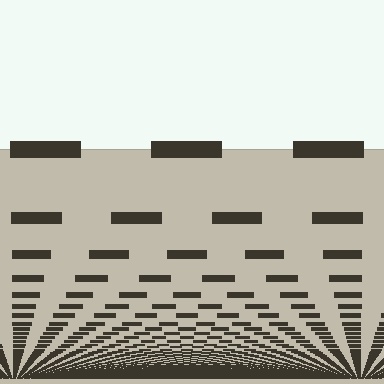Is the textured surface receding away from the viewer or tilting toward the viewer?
The surface appears to tilt toward the viewer. Texture elements get larger and sparser toward the top.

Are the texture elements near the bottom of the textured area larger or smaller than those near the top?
Smaller. The gradient is inverted — elements near the bottom are smaller and denser.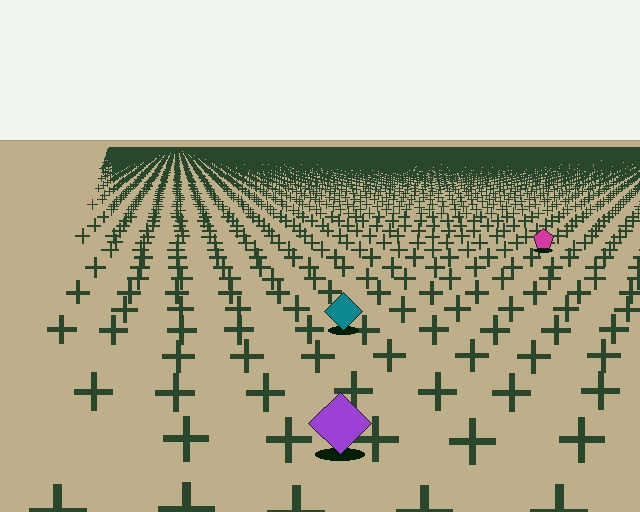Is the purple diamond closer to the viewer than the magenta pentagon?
Yes. The purple diamond is closer — you can tell from the texture gradient: the ground texture is coarser near it.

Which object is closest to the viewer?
The purple diamond is closest. The texture marks near it are larger and more spread out.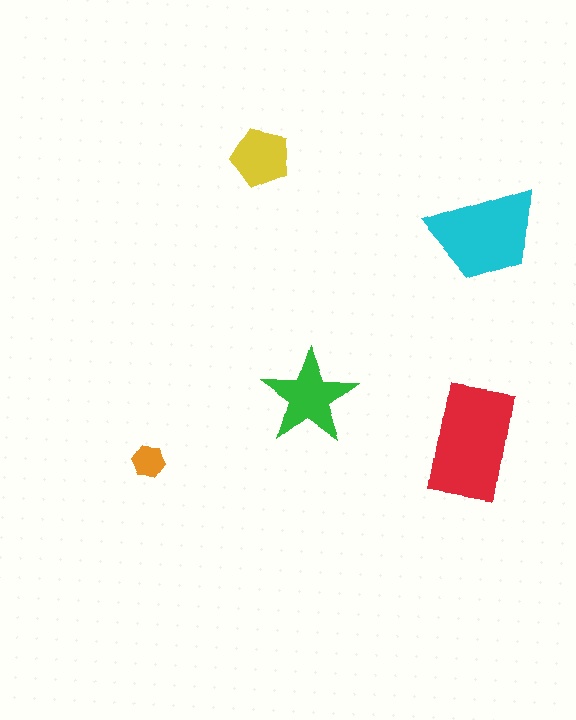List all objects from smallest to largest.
The orange hexagon, the yellow pentagon, the green star, the cyan trapezoid, the red rectangle.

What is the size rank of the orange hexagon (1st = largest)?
5th.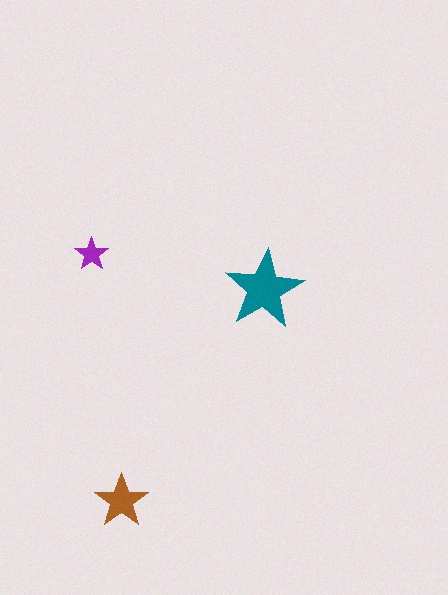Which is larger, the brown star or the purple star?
The brown one.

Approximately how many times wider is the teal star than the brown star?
About 1.5 times wider.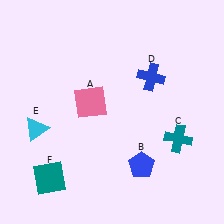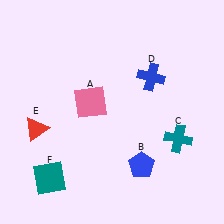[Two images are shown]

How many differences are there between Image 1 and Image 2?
There is 1 difference between the two images.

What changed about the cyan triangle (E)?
In Image 1, E is cyan. In Image 2, it changed to red.